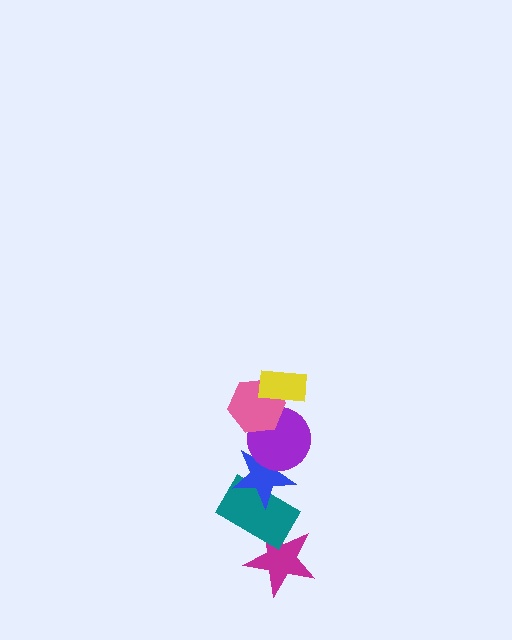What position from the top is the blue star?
The blue star is 4th from the top.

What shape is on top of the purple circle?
The pink hexagon is on top of the purple circle.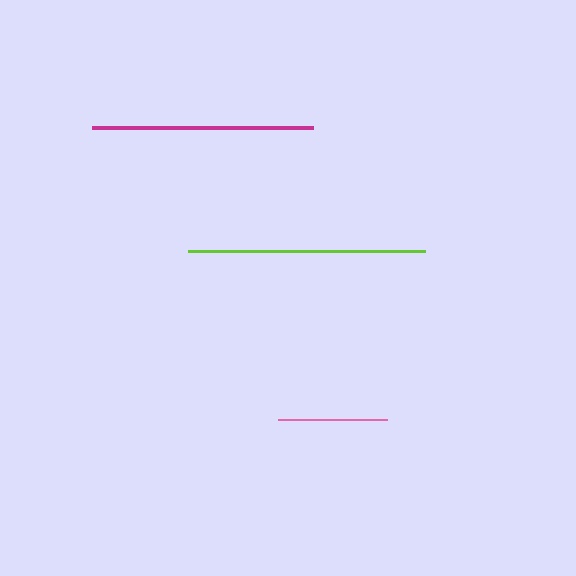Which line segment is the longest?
The lime line is the longest at approximately 238 pixels.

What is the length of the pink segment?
The pink segment is approximately 109 pixels long.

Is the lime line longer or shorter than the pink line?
The lime line is longer than the pink line.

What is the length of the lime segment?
The lime segment is approximately 238 pixels long.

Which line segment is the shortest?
The pink line is the shortest at approximately 109 pixels.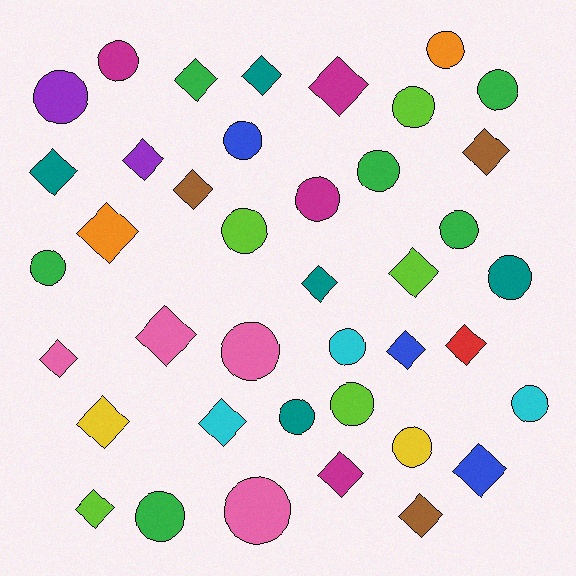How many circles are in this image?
There are 20 circles.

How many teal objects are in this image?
There are 5 teal objects.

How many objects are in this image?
There are 40 objects.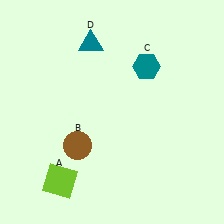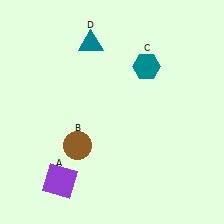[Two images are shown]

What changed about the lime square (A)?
In Image 1, A is lime. In Image 2, it changed to purple.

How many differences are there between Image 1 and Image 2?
There is 1 difference between the two images.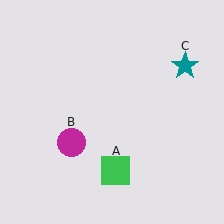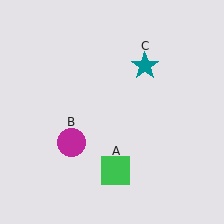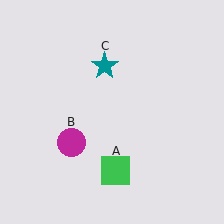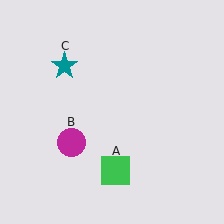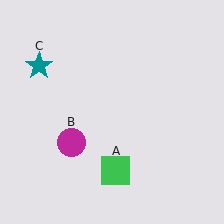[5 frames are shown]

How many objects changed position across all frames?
1 object changed position: teal star (object C).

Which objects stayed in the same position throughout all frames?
Green square (object A) and magenta circle (object B) remained stationary.